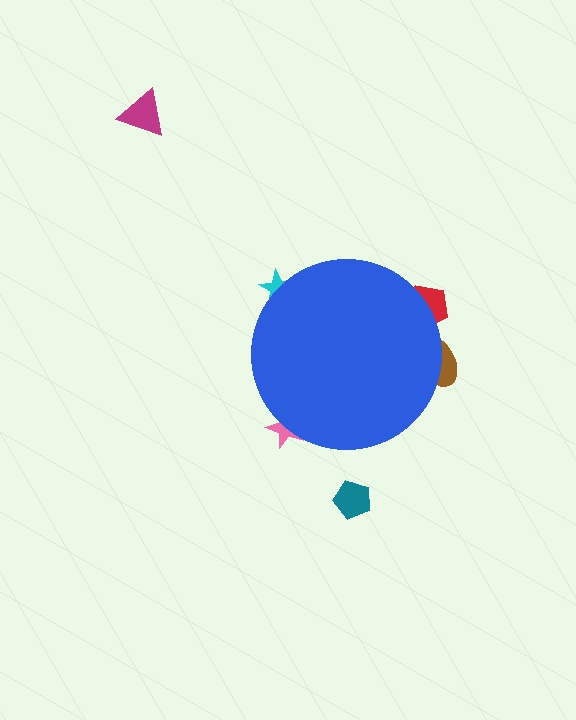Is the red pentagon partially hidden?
Yes, the red pentagon is partially hidden behind the blue circle.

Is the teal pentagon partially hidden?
No, the teal pentagon is fully visible.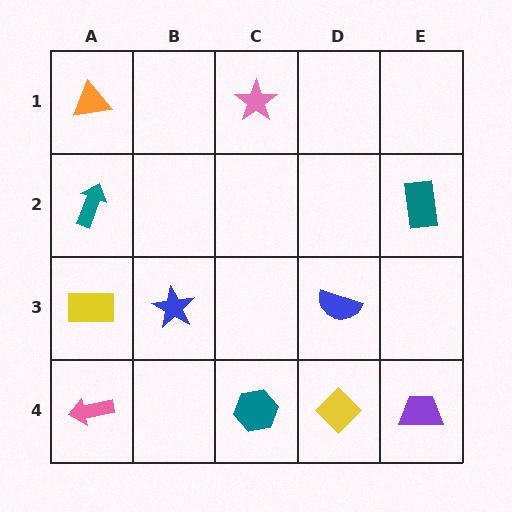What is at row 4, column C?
A teal hexagon.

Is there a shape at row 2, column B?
No, that cell is empty.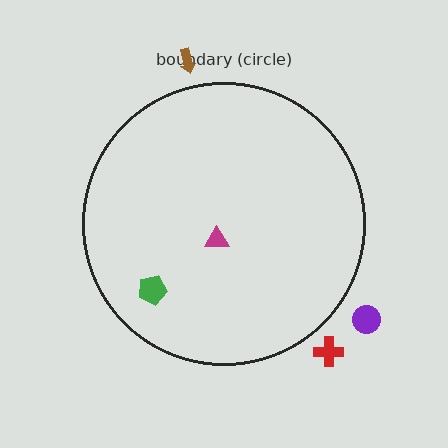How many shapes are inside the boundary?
2 inside, 3 outside.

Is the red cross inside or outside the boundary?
Outside.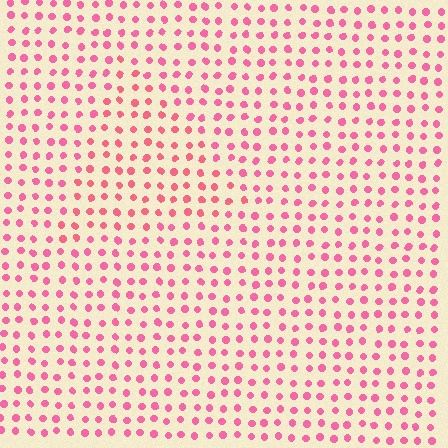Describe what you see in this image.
The image is filled with small pink elements in a uniform arrangement. A triangle-shaped region is visible where the elements are tinted to a slightly different hue, forming a subtle color boundary.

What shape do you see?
I see a triangle.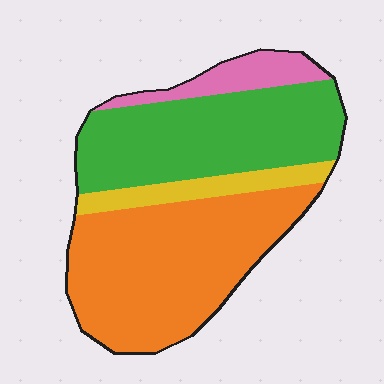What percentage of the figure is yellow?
Yellow covers around 10% of the figure.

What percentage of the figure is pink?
Pink covers 9% of the figure.